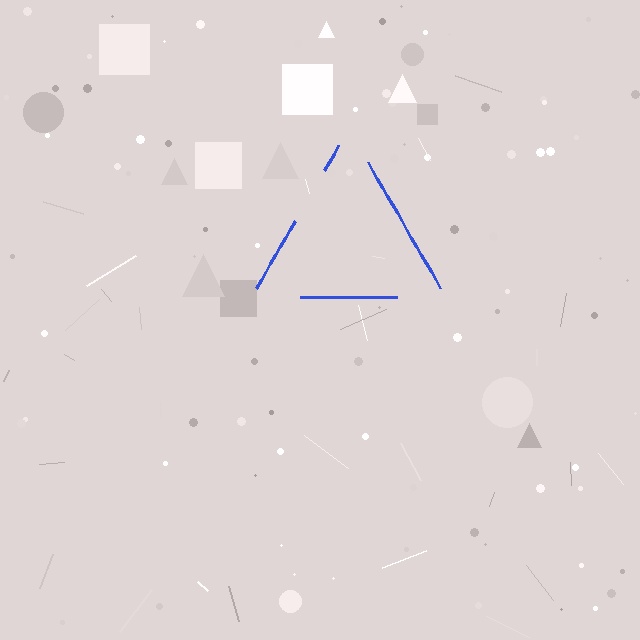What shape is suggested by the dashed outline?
The dashed outline suggests a triangle.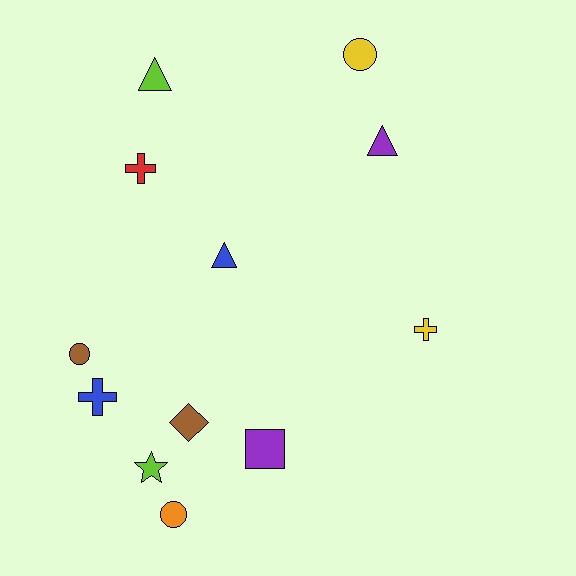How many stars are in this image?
There is 1 star.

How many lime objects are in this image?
There are 2 lime objects.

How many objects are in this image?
There are 12 objects.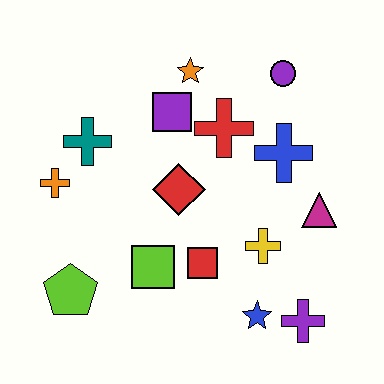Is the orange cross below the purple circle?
Yes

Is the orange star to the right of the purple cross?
No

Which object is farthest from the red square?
The purple circle is farthest from the red square.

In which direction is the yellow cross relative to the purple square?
The yellow cross is below the purple square.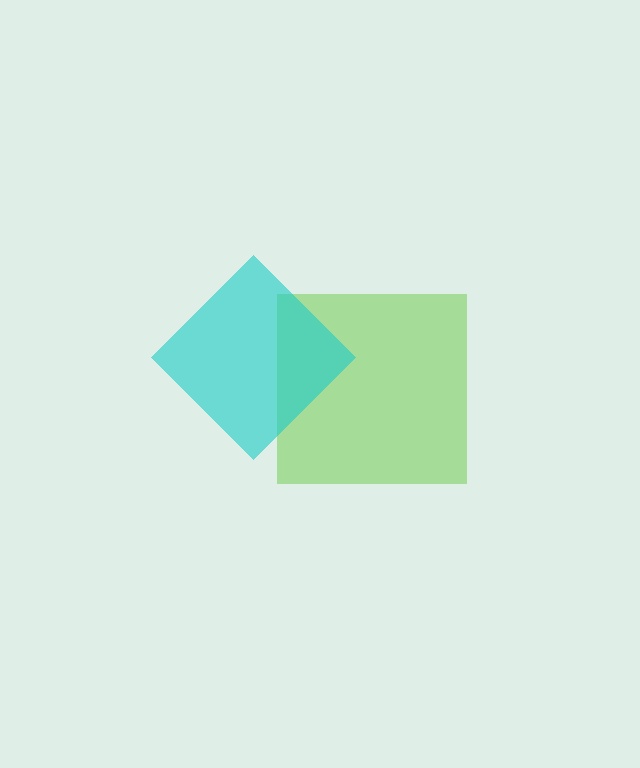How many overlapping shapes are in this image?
There are 2 overlapping shapes in the image.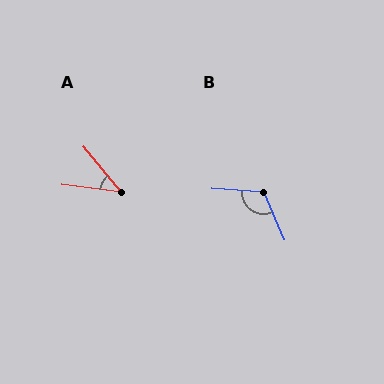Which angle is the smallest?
A, at approximately 44 degrees.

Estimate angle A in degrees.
Approximately 44 degrees.